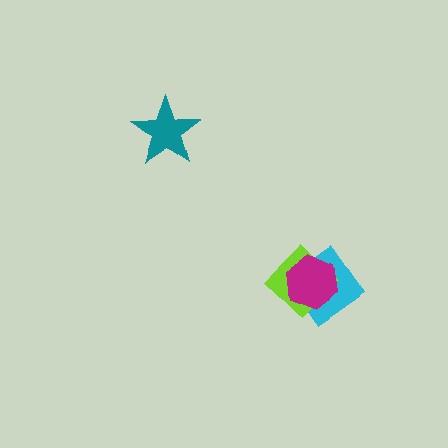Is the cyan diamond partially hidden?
Yes, it is partially covered by another shape.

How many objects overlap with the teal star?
0 objects overlap with the teal star.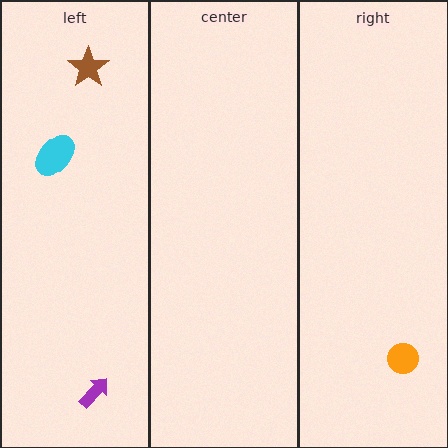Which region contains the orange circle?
The right region.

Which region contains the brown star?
The left region.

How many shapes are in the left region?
3.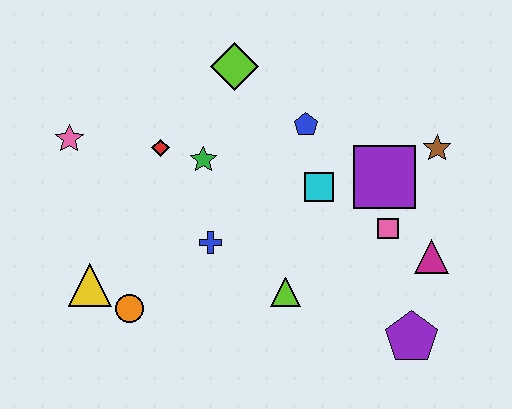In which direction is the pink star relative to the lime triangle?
The pink star is to the left of the lime triangle.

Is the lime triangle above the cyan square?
No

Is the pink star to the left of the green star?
Yes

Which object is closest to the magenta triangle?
The pink square is closest to the magenta triangle.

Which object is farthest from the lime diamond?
The purple pentagon is farthest from the lime diamond.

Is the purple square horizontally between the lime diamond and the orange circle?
No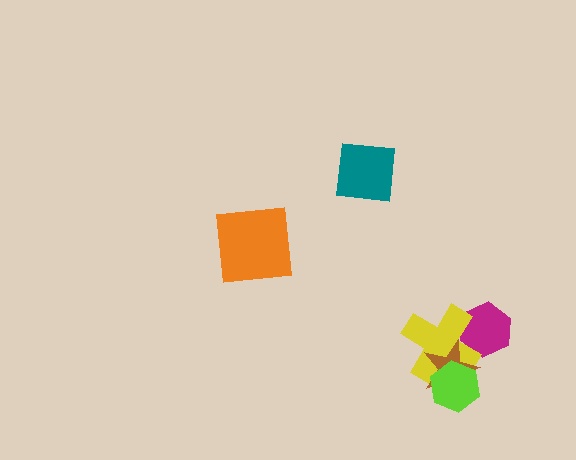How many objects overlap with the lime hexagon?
2 objects overlap with the lime hexagon.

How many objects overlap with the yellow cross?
3 objects overlap with the yellow cross.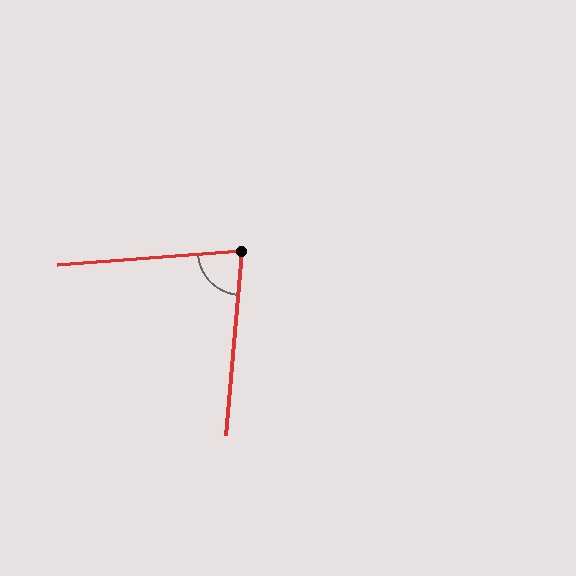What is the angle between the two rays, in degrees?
Approximately 80 degrees.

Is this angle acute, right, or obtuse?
It is acute.